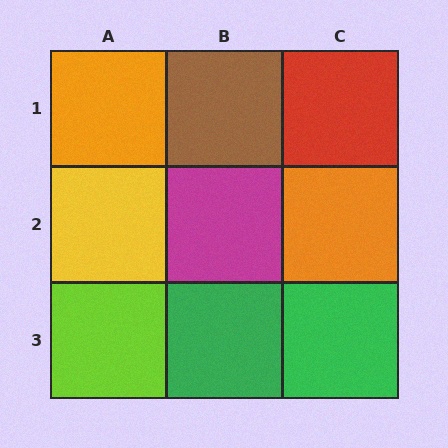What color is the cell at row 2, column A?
Yellow.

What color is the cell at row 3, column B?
Green.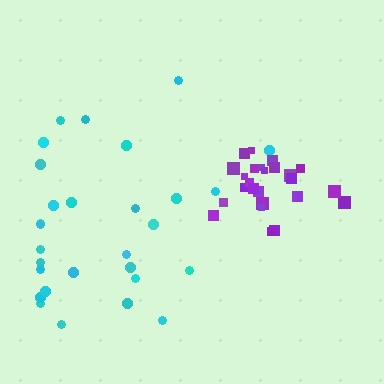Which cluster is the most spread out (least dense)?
Cyan.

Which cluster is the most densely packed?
Purple.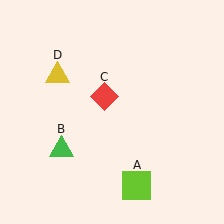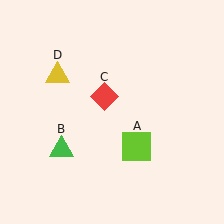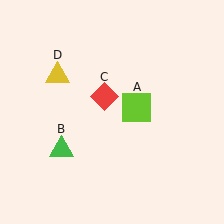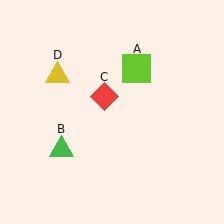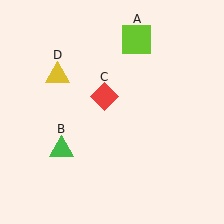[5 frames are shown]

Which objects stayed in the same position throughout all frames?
Green triangle (object B) and red diamond (object C) and yellow triangle (object D) remained stationary.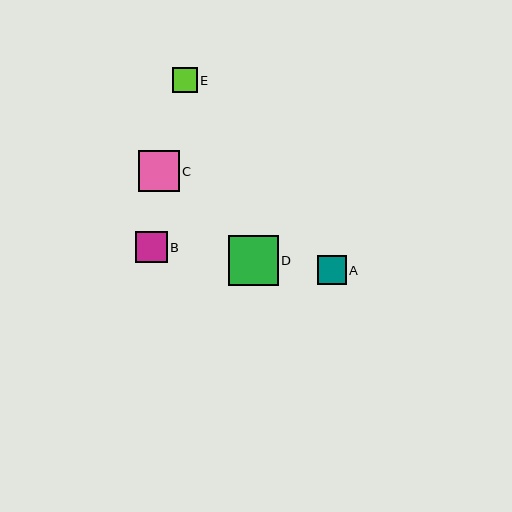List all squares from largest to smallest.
From largest to smallest: D, C, B, A, E.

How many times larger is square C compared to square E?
Square C is approximately 1.6 times the size of square E.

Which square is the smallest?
Square E is the smallest with a size of approximately 25 pixels.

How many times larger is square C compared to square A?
Square C is approximately 1.4 times the size of square A.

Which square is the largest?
Square D is the largest with a size of approximately 50 pixels.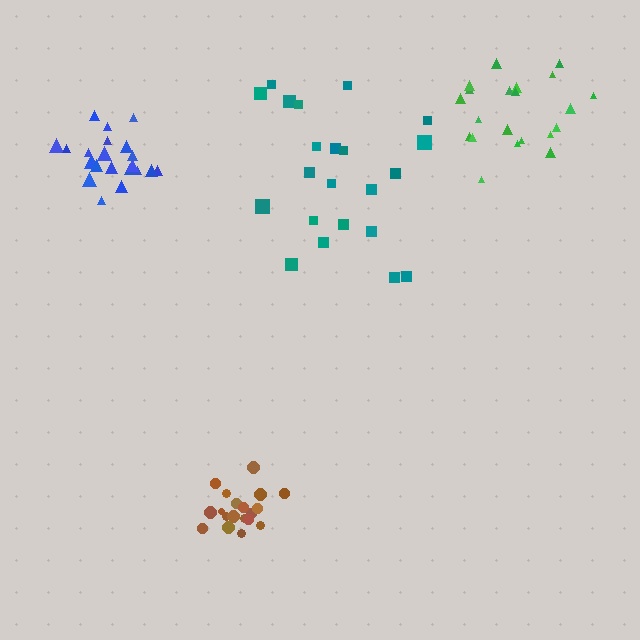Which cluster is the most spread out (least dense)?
Teal.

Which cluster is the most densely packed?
Brown.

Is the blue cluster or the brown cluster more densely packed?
Brown.